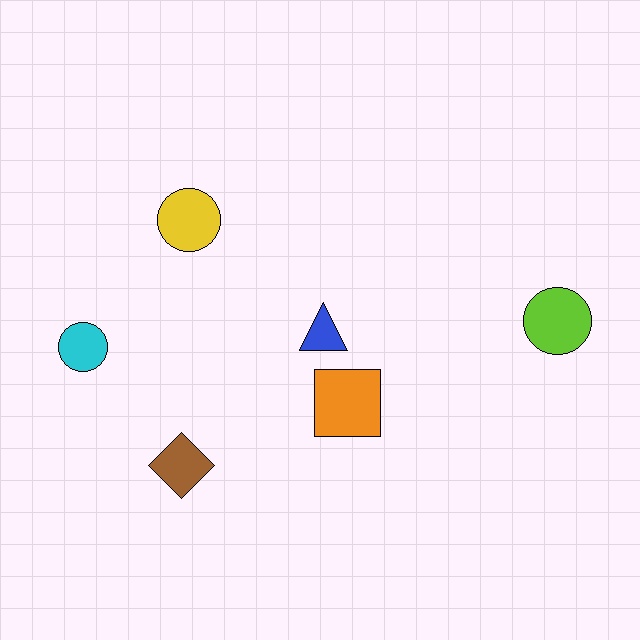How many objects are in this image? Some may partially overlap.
There are 6 objects.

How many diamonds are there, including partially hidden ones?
There is 1 diamond.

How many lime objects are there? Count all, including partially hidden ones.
There is 1 lime object.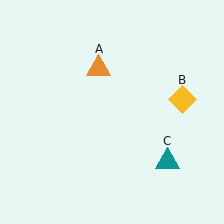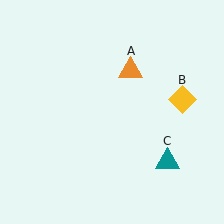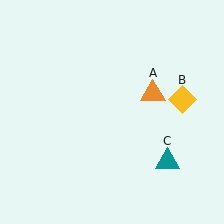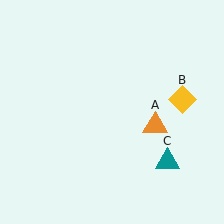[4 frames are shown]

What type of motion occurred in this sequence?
The orange triangle (object A) rotated clockwise around the center of the scene.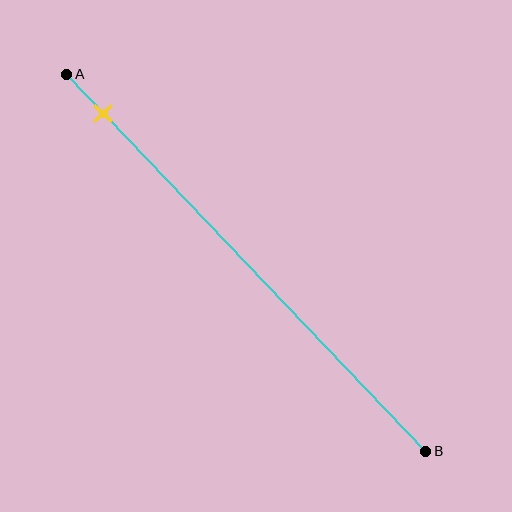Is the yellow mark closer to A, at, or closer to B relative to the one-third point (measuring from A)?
The yellow mark is closer to point A than the one-third point of segment AB.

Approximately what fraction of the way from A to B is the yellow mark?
The yellow mark is approximately 10% of the way from A to B.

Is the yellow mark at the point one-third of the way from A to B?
No, the mark is at about 10% from A, not at the 33% one-third point.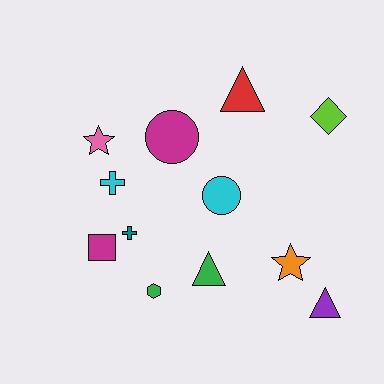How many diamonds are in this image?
There is 1 diamond.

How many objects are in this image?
There are 12 objects.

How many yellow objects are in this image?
There are no yellow objects.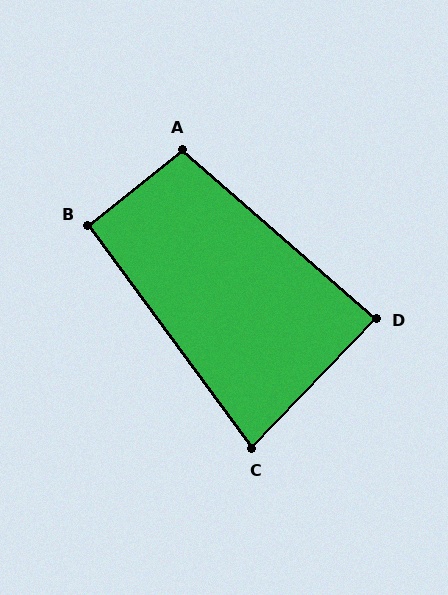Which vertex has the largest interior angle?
A, at approximately 100 degrees.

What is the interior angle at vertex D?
Approximately 87 degrees (approximately right).